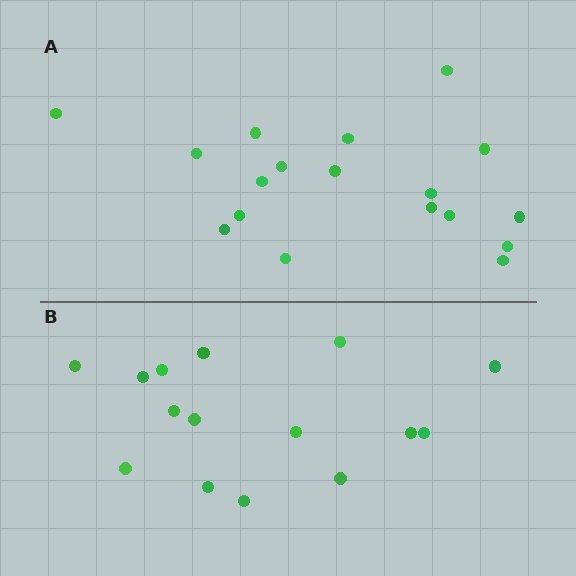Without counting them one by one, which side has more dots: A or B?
Region A (the top region) has more dots.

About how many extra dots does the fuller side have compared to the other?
Region A has just a few more — roughly 2 or 3 more dots than region B.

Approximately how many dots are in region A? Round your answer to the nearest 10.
About 20 dots. (The exact count is 18, which rounds to 20.)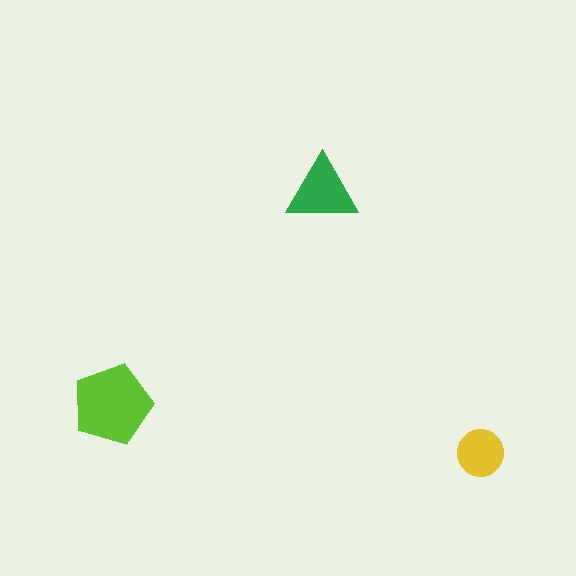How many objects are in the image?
There are 3 objects in the image.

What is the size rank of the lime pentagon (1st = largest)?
1st.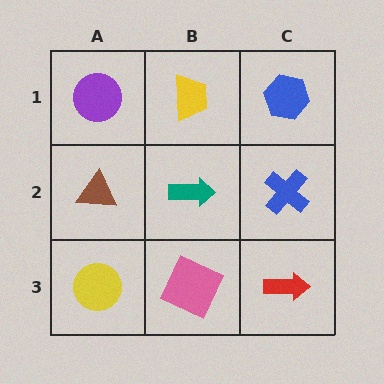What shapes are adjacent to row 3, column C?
A blue cross (row 2, column C), a pink square (row 3, column B).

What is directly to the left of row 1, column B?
A purple circle.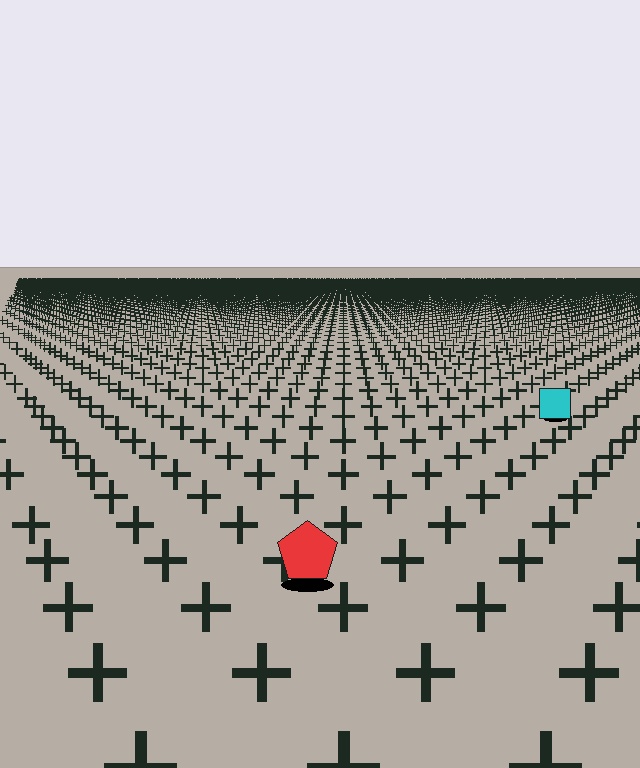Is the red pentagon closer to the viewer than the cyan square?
Yes. The red pentagon is closer — you can tell from the texture gradient: the ground texture is coarser near it.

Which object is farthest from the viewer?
The cyan square is farthest from the viewer. It appears smaller and the ground texture around it is denser.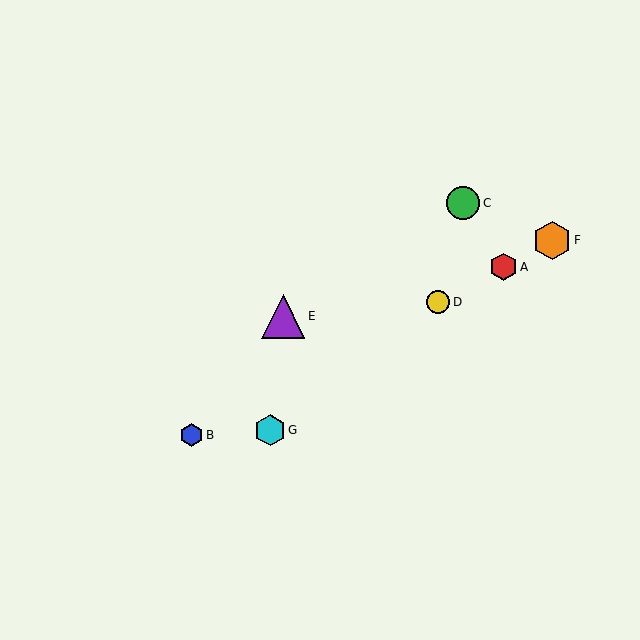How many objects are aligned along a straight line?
4 objects (A, B, D, F) are aligned along a straight line.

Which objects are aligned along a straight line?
Objects A, B, D, F are aligned along a straight line.